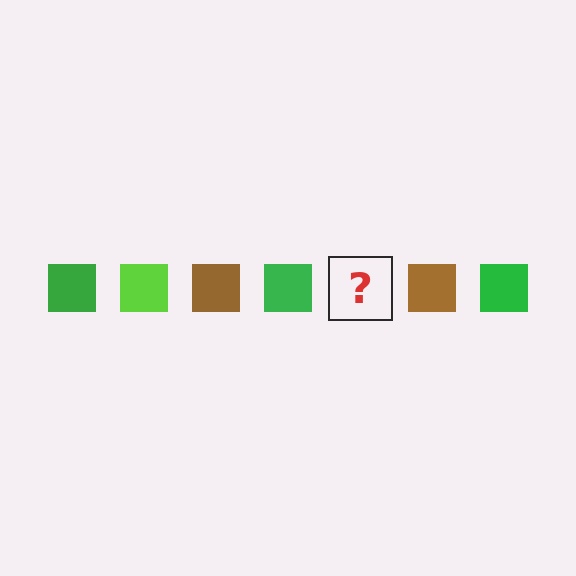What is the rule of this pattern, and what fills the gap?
The rule is that the pattern cycles through green, lime, brown squares. The gap should be filled with a lime square.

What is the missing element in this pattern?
The missing element is a lime square.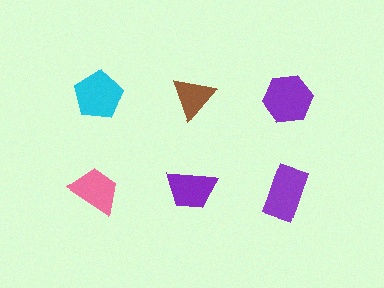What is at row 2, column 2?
A purple trapezoid.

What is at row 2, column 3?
A purple rectangle.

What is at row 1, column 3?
A purple hexagon.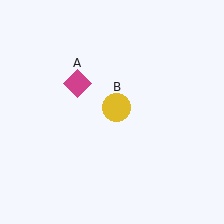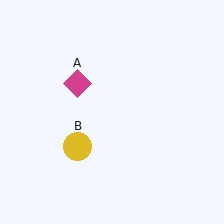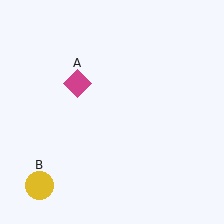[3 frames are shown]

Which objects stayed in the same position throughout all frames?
Magenta diamond (object A) remained stationary.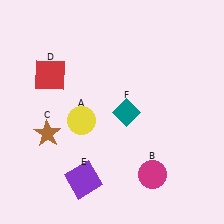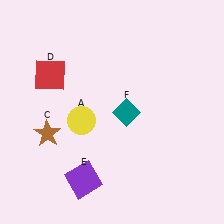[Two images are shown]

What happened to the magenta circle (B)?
The magenta circle (B) was removed in Image 2. It was in the bottom-right area of Image 1.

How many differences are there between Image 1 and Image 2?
There is 1 difference between the two images.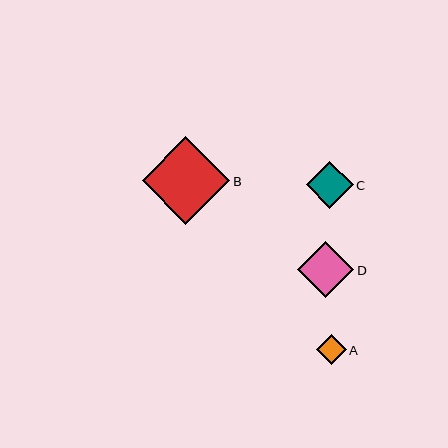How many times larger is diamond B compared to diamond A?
Diamond B is approximately 2.9 times the size of diamond A.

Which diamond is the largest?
Diamond B is the largest with a size of approximately 88 pixels.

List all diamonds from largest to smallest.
From largest to smallest: B, D, C, A.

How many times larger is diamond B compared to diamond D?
Diamond B is approximately 1.6 times the size of diamond D.